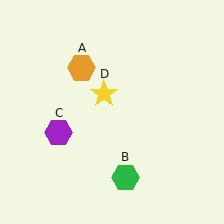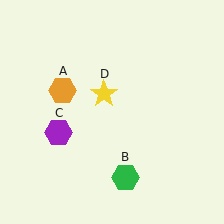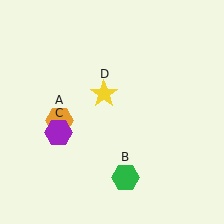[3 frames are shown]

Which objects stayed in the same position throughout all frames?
Green hexagon (object B) and purple hexagon (object C) and yellow star (object D) remained stationary.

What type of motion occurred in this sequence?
The orange hexagon (object A) rotated counterclockwise around the center of the scene.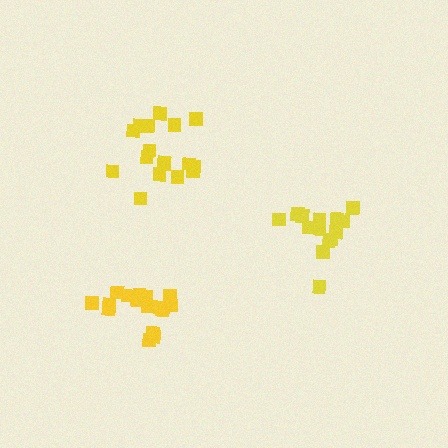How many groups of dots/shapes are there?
There are 3 groups.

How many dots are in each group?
Group 1: 17 dots, Group 2: 14 dots, Group 3: 17 dots (48 total).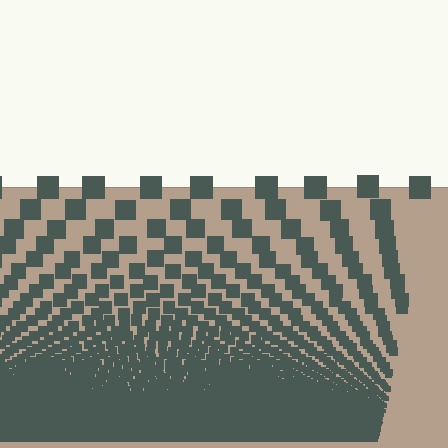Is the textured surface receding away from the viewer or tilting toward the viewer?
The surface appears to tilt toward the viewer. Texture elements get larger and sparser toward the top.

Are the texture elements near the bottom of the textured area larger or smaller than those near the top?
Smaller. The gradient is inverted — elements near the bottom are smaller and denser.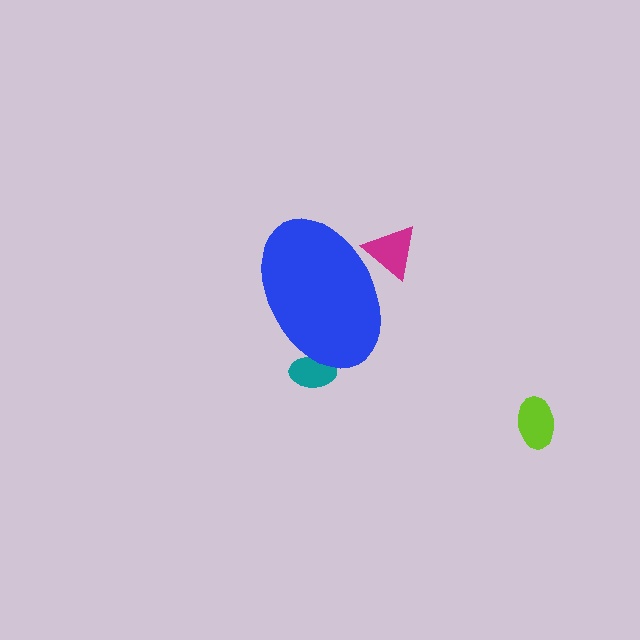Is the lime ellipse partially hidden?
No, the lime ellipse is fully visible.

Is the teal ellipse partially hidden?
Yes, the teal ellipse is partially hidden behind the blue ellipse.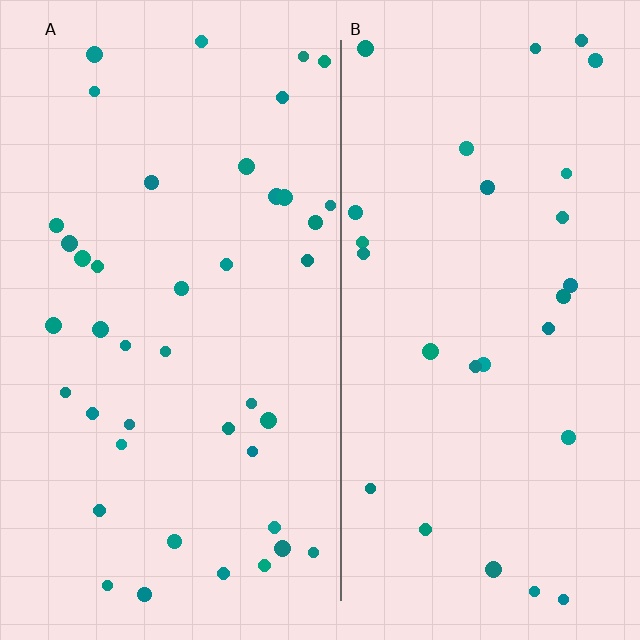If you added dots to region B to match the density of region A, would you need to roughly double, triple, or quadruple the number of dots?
Approximately double.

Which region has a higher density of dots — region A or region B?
A (the left).